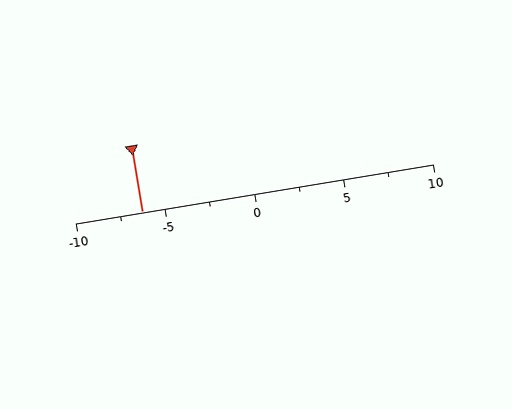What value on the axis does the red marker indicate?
The marker indicates approximately -6.2.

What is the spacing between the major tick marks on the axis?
The major ticks are spaced 5 apart.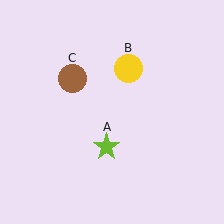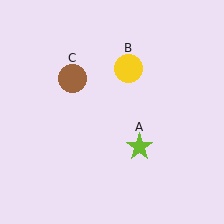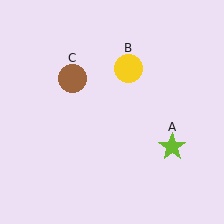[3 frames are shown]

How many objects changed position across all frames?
1 object changed position: lime star (object A).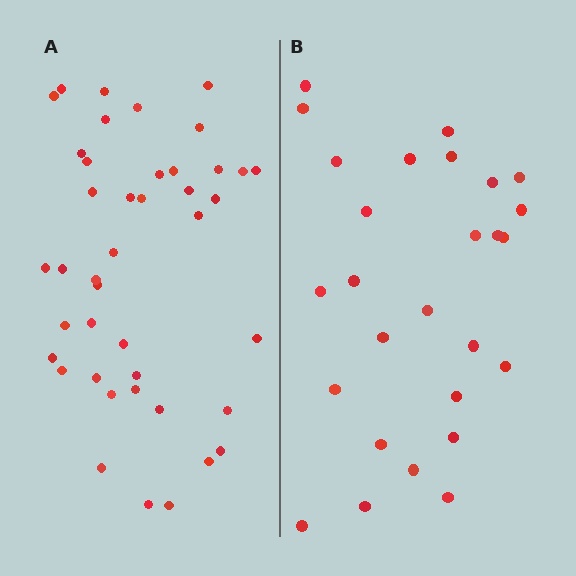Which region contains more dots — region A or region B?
Region A (the left region) has more dots.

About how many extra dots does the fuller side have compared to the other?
Region A has approximately 15 more dots than region B.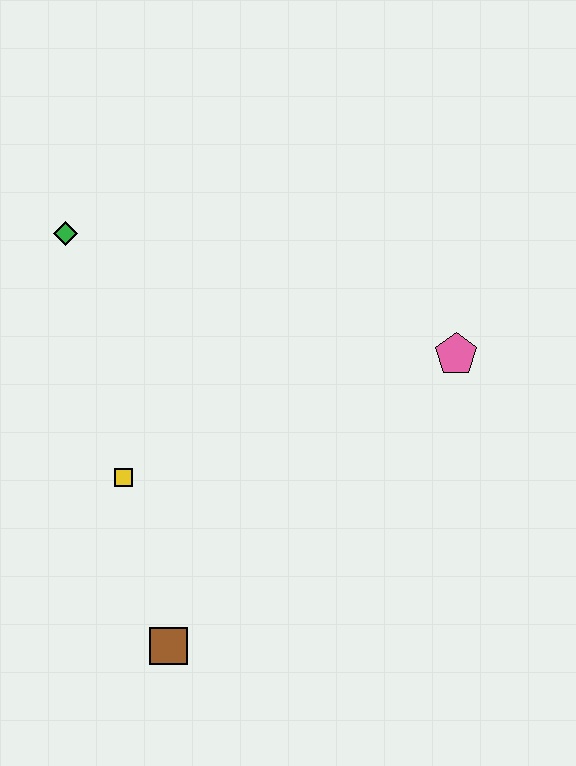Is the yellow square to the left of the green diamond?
No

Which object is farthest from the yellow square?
The pink pentagon is farthest from the yellow square.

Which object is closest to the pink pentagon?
The yellow square is closest to the pink pentagon.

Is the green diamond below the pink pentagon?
No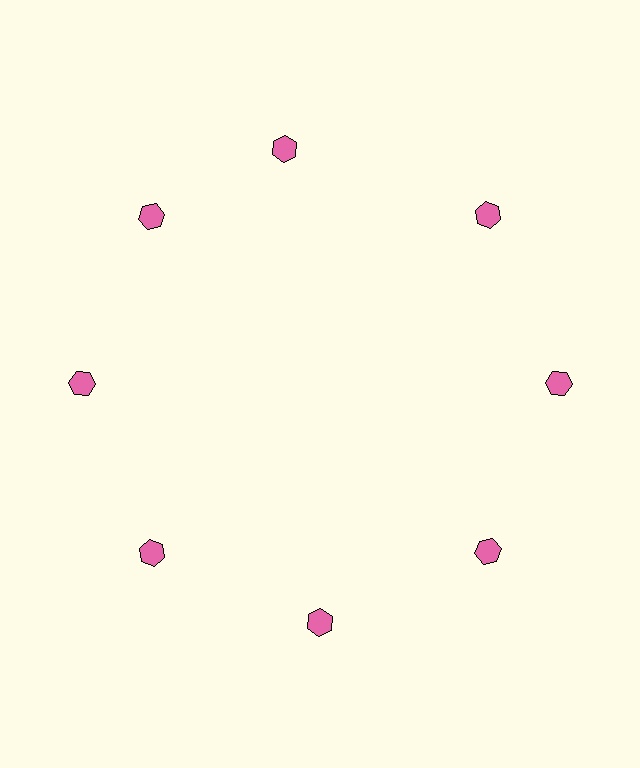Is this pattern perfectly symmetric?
No. The 8 pink hexagons are arranged in a ring, but one element near the 12 o'clock position is rotated out of alignment along the ring, breaking the 8-fold rotational symmetry.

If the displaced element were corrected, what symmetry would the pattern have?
It would have 8-fold rotational symmetry — the pattern would map onto itself every 45 degrees.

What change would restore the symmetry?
The symmetry would be restored by rotating it back into even spacing with its neighbors so that all 8 hexagons sit at equal angles and equal distance from the center.